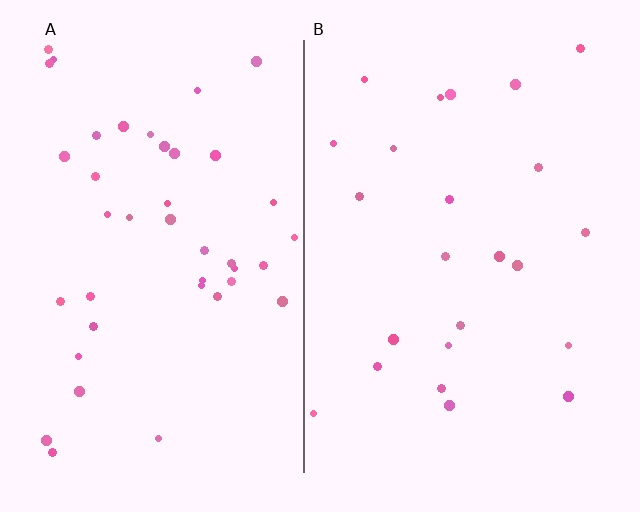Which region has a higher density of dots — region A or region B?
A (the left).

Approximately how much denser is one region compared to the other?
Approximately 1.8× — region A over region B.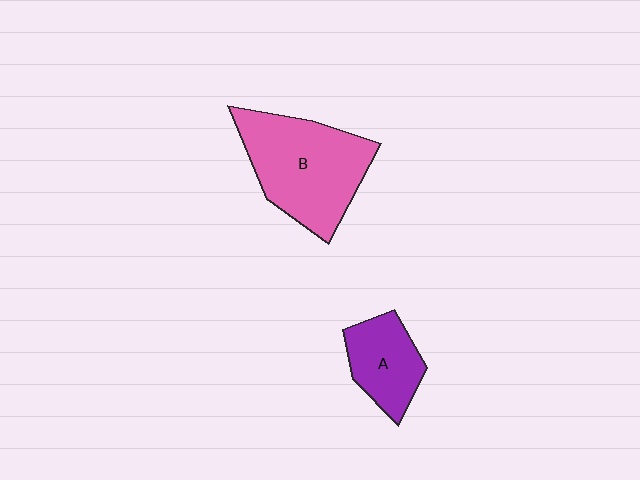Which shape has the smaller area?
Shape A (purple).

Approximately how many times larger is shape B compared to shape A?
Approximately 1.9 times.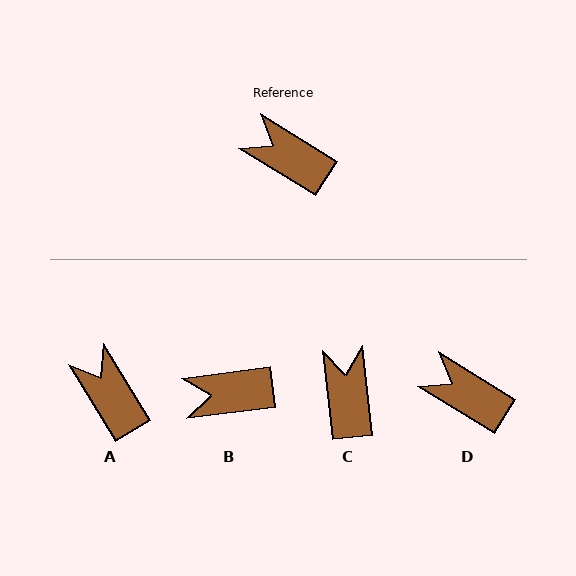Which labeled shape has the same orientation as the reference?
D.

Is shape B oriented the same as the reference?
No, it is off by about 39 degrees.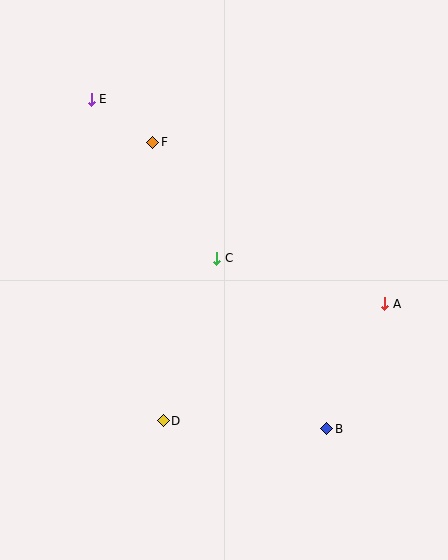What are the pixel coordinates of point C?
Point C is at (217, 258).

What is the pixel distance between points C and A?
The distance between C and A is 174 pixels.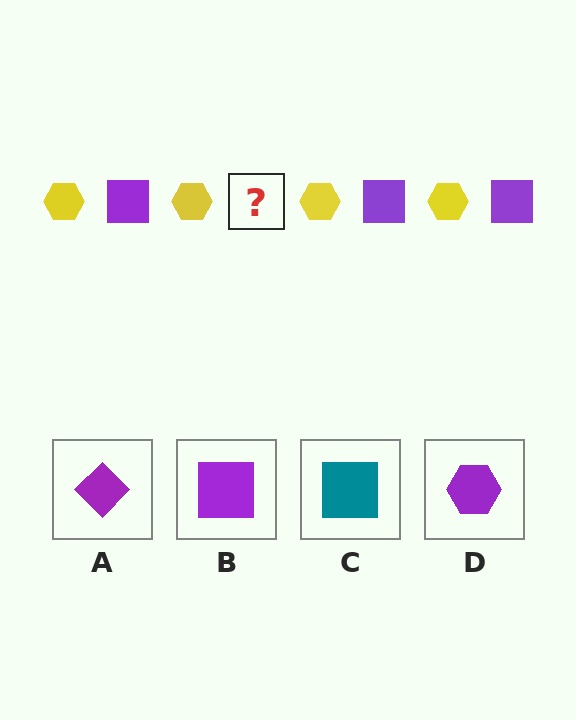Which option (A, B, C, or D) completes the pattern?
B.